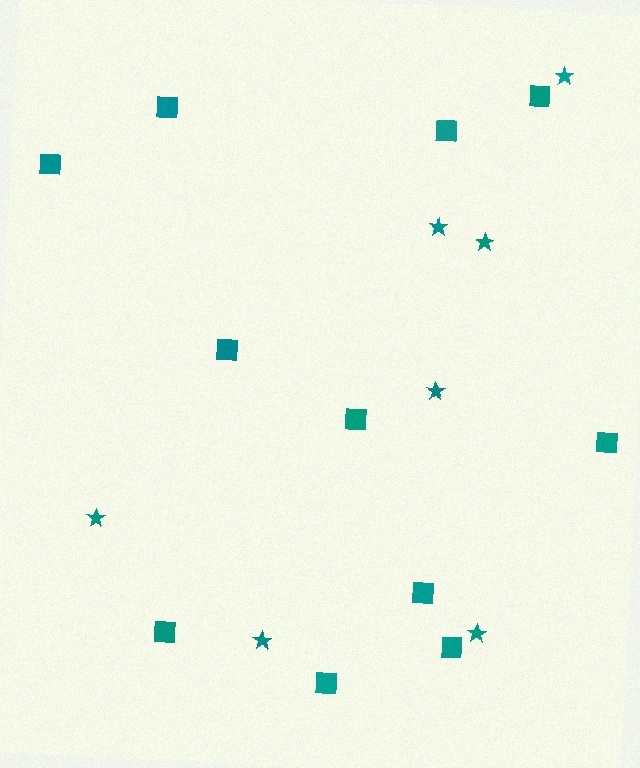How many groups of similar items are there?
There are 2 groups: one group of squares (11) and one group of stars (7).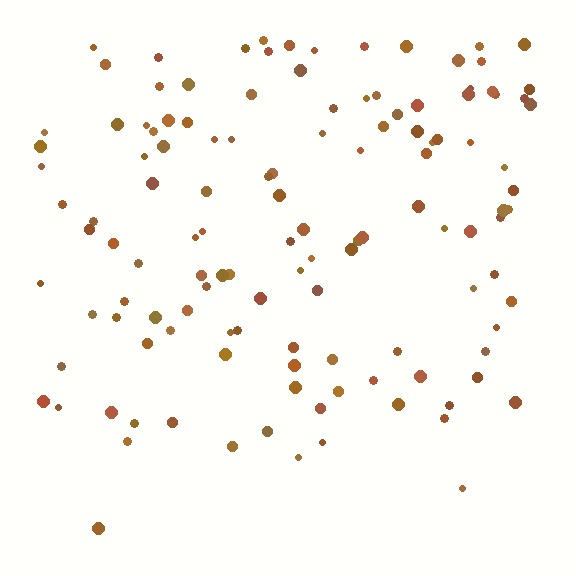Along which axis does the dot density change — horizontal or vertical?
Vertical.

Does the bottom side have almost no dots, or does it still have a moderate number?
Still a moderate number, just noticeably fewer than the top.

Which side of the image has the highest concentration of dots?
The top.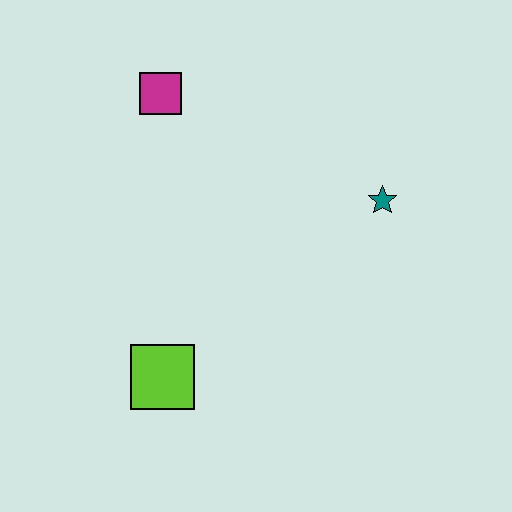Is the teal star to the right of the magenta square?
Yes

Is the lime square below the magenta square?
Yes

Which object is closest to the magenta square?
The teal star is closest to the magenta square.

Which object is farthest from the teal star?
The lime square is farthest from the teal star.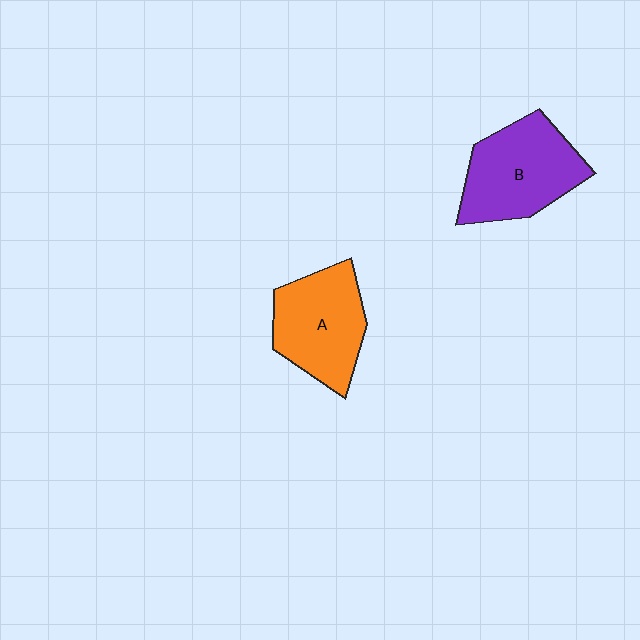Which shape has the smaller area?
Shape A (orange).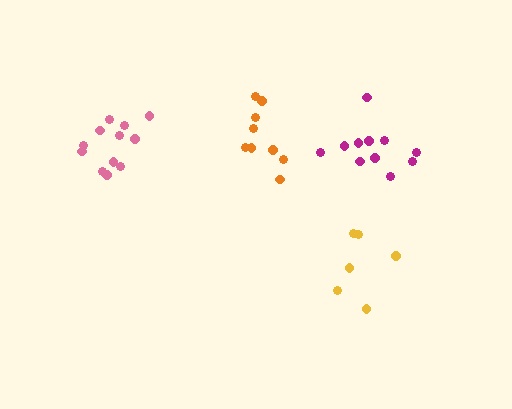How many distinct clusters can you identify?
There are 4 distinct clusters.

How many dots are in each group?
Group 1: 12 dots, Group 2: 6 dots, Group 3: 9 dots, Group 4: 11 dots (38 total).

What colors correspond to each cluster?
The clusters are colored: pink, yellow, orange, magenta.